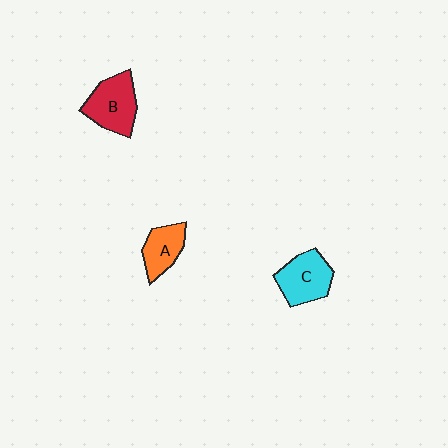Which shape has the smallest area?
Shape A (orange).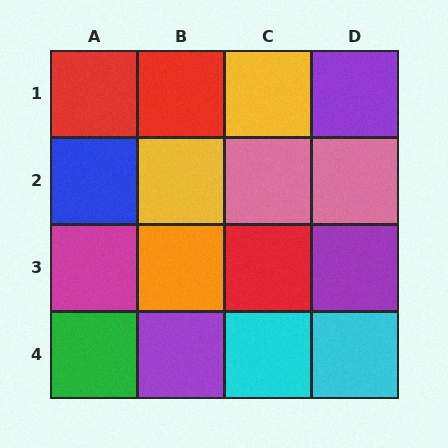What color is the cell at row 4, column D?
Cyan.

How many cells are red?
3 cells are red.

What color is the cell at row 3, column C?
Red.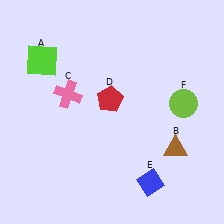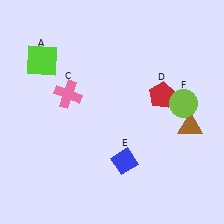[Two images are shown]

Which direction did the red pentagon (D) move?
The red pentagon (D) moved right.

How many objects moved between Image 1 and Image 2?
3 objects moved between the two images.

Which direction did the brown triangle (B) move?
The brown triangle (B) moved up.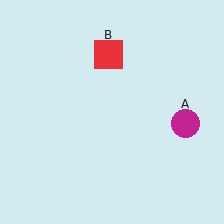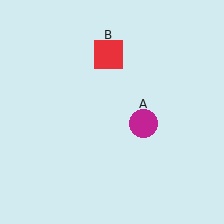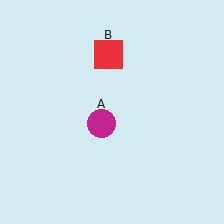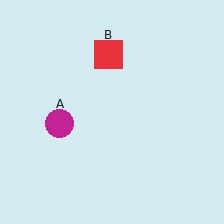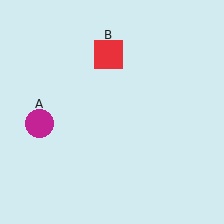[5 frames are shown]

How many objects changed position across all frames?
1 object changed position: magenta circle (object A).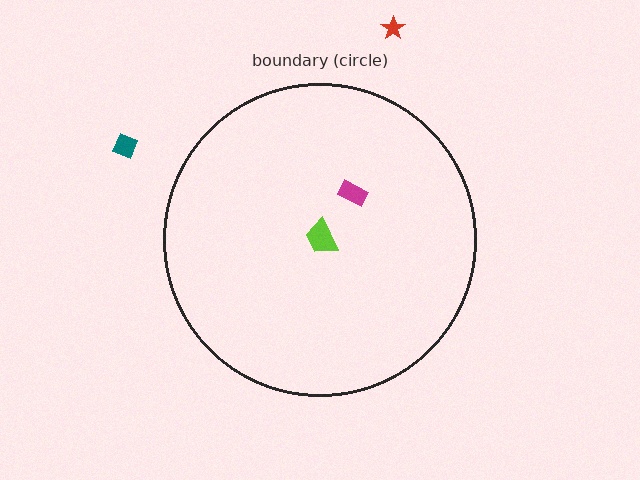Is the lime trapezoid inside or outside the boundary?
Inside.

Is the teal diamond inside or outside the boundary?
Outside.